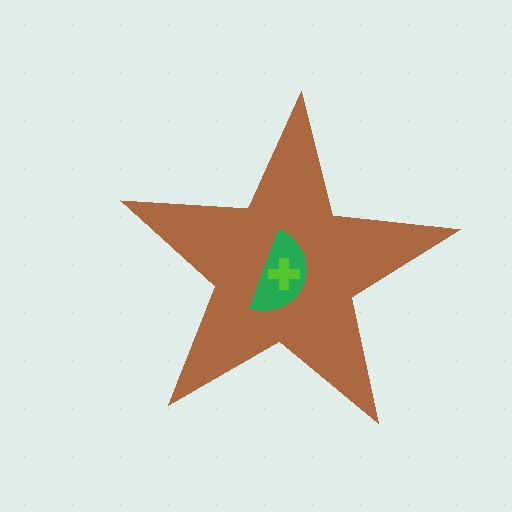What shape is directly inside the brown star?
The green semicircle.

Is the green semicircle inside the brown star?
Yes.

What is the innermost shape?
The lime cross.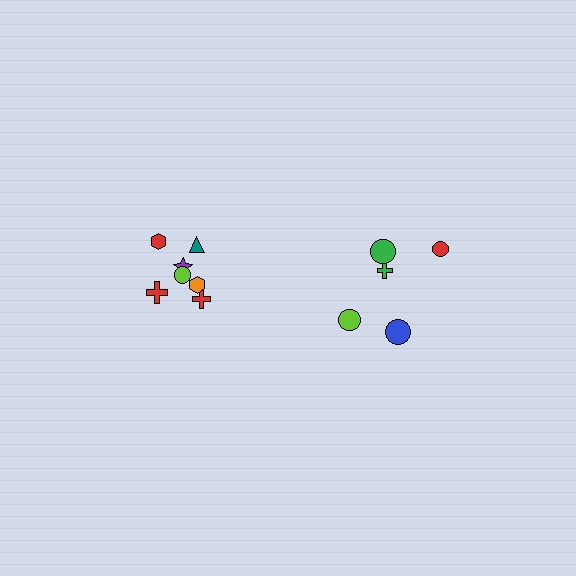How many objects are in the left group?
There are 7 objects.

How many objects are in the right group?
There are 5 objects.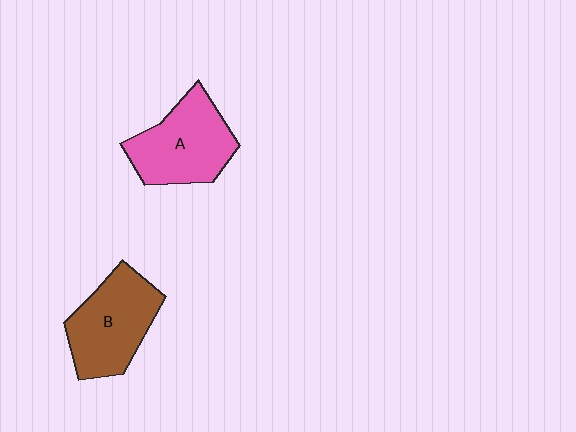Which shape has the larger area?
Shape B (brown).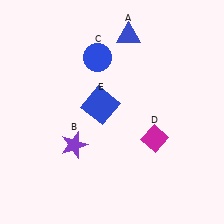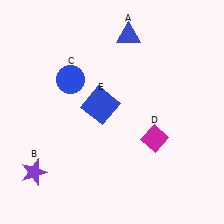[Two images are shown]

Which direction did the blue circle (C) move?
The blue circle (C) moved left.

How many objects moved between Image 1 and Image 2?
2 objects moved between the two images.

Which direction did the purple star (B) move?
The purple star (B) moved left.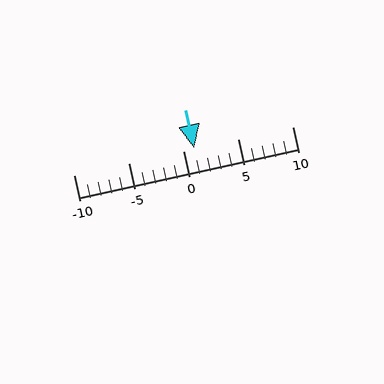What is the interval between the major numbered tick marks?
The major tick marks are spaced 5 units apart.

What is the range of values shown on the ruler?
The ruler shows values from -10 to 10.